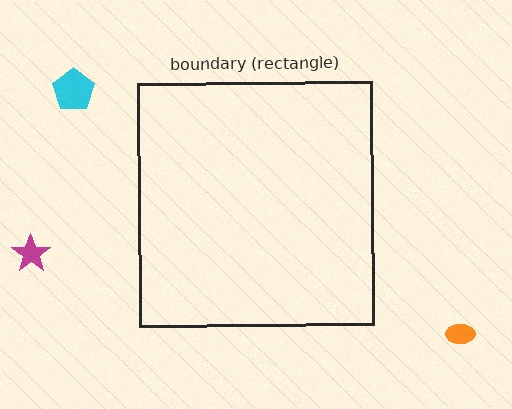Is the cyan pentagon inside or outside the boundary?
Outside.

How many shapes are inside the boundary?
0 inside, 3 outside.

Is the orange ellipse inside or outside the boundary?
Outside.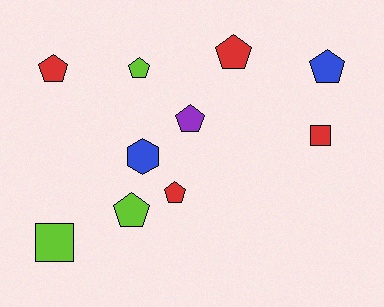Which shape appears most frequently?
Pentagon, with 7 objects.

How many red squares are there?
There is 1 red square.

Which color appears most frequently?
Red, with 4 objects.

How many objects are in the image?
There are 10 objects.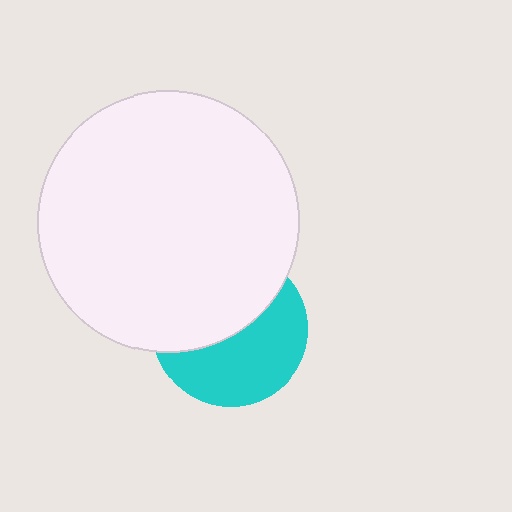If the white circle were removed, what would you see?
You would see the complete cyan circle.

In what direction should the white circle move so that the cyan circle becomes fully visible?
The white circle should move up. That is the shortest direction to clear the overlap and leave the cyan circle fully visible.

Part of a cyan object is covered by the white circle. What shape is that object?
It is a circle.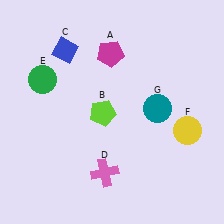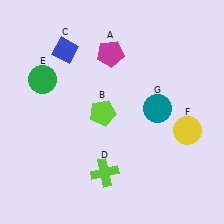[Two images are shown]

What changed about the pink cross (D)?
In Image 1, D is pink. In Image 2, it changed to lime.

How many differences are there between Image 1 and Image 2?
There is 1 difference between the two images.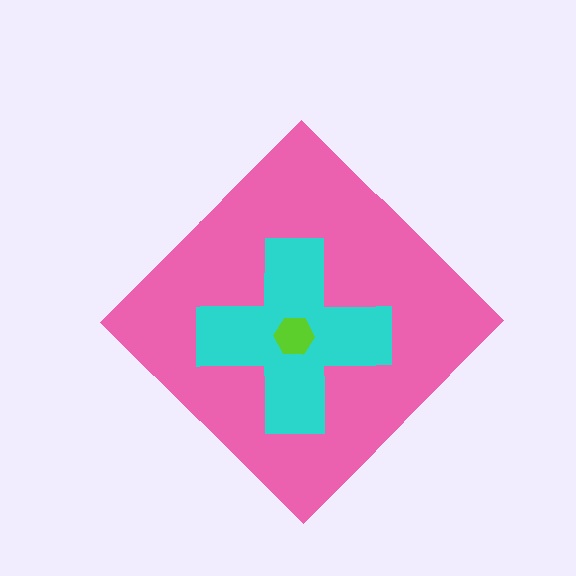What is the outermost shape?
The pink diamond.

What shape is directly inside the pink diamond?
The cyan cross.